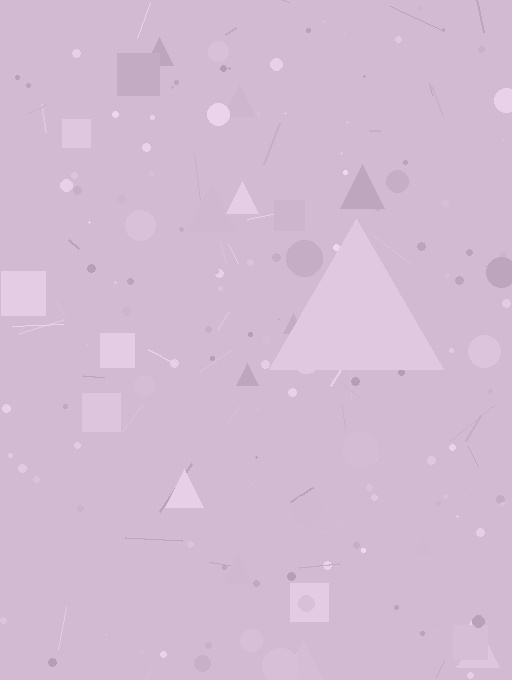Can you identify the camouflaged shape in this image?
The camouflaged shape is a triangle.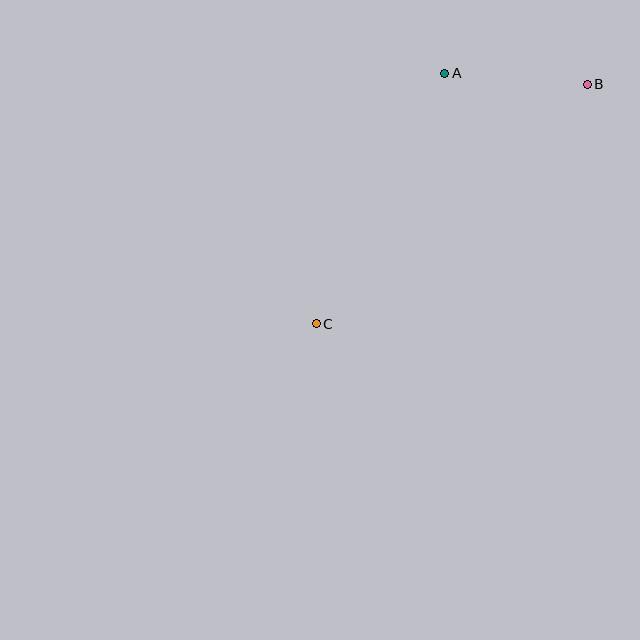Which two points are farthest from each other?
Points B and C are farthest from each other.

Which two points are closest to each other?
Points A and B are closest to each other.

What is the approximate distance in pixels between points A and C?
The distance between A and C is approximately 282 pixels.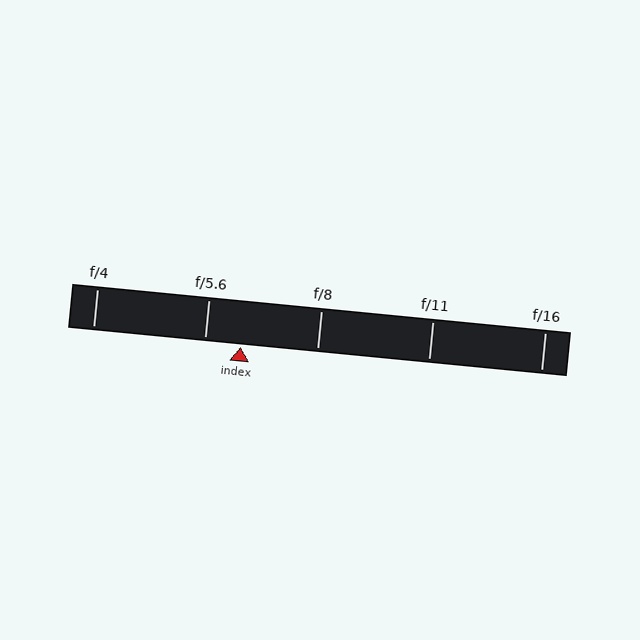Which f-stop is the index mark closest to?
The index mark is closest to f/5.6.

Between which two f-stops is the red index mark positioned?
The index mark is between f/5.6 and f/8.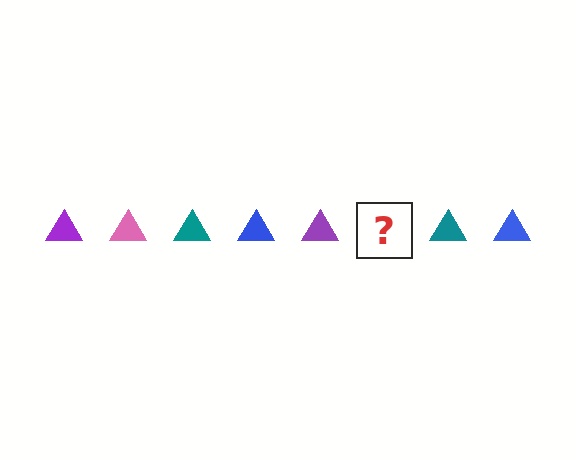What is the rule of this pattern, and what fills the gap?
The rule is that the pattern cycles through purple, pink, teal, blue triangles. The gap should be filled with a pink triangle.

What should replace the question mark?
The question mark should be replaced with a pink triangle.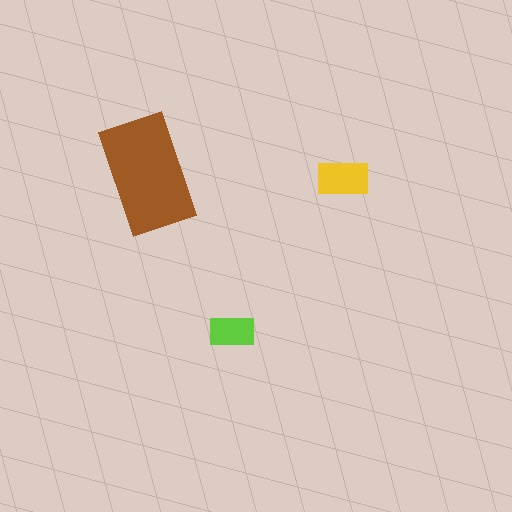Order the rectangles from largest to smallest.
the brown one, the yellow one, the lime one.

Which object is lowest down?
The lime rectangle is bottommost.